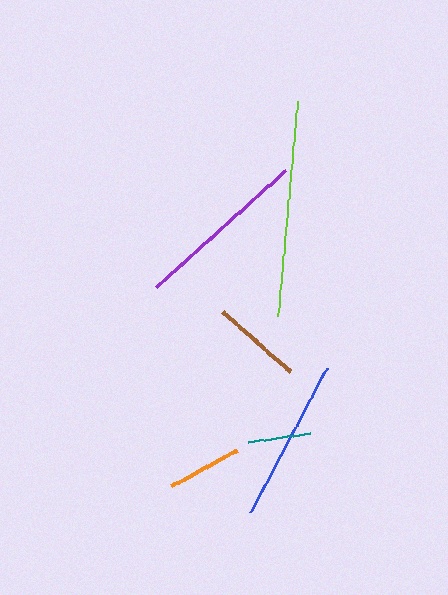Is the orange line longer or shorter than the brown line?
The brown line is longer than the orange line.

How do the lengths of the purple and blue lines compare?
The purple and blue lines are approximately the same length.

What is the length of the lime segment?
The lime segment is approximately 215 pixels long.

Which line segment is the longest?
The lime line is the longest at approximately 215 pixels.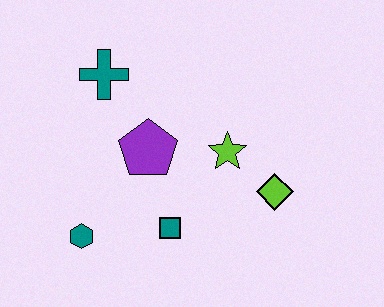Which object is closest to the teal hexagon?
The teal square is closest to the teal hexagon.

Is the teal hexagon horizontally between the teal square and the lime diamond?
No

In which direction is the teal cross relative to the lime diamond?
The teal cross is to the left of the lime diamond.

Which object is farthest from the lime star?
The teal hexagon is farthest from the lime star.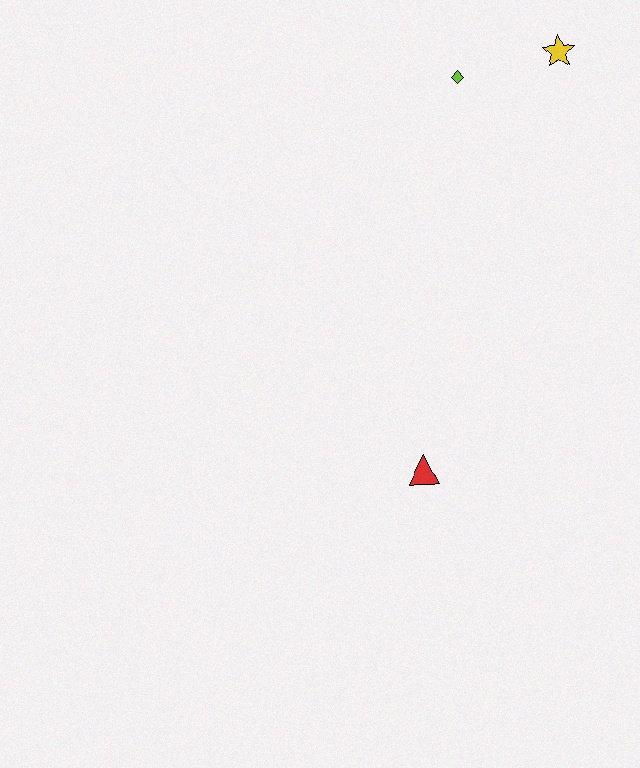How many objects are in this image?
There are 3 objects.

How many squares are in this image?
There are no squares.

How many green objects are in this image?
There are no green objects.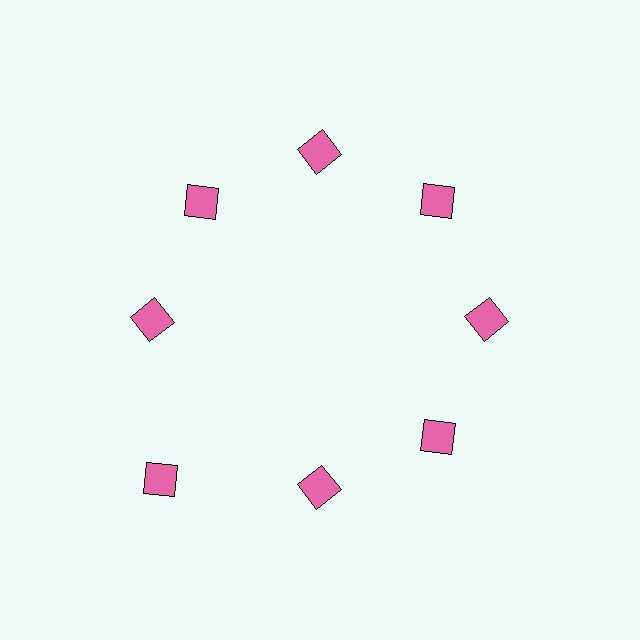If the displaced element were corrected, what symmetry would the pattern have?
It would have 8-fold rotational symmetry — the pattern would map onto itself every 45 degrees.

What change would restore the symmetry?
The symmetry would be restored by moving it inward, back onto the ring so that all 8 squares sit at equal angles and equal distance from the center.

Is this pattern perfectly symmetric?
No. The 8 pink squares are arranged in a ring, but one element near the 8 o'clock position is pushed outward from the center, breaking the 8-fold rotational symmetry.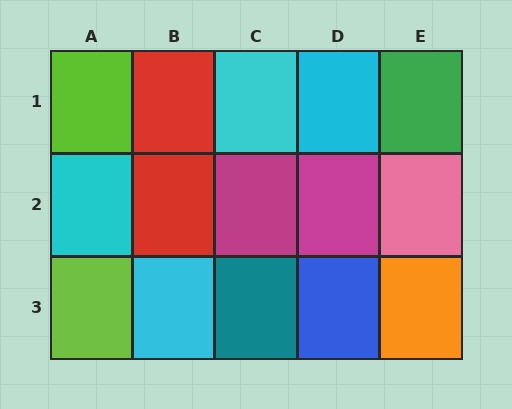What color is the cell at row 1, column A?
Lime.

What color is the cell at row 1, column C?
Cyan.